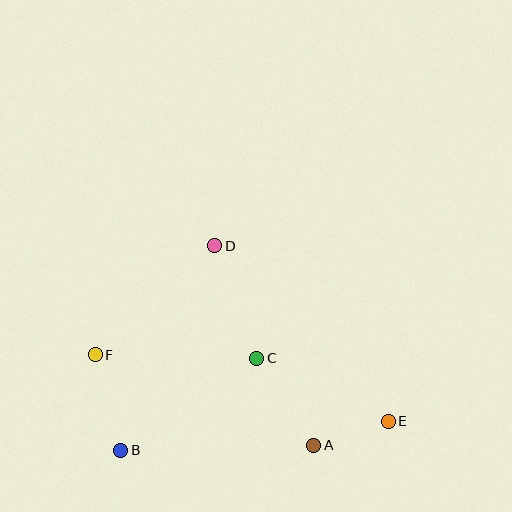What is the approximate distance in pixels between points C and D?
The distance between C and D is approximately 120 pixels.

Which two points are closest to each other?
Points A and E are closest to each other.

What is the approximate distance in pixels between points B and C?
The distance between B and C is approximately 164 pixels.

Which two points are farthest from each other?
Points E and F are farthest from each other.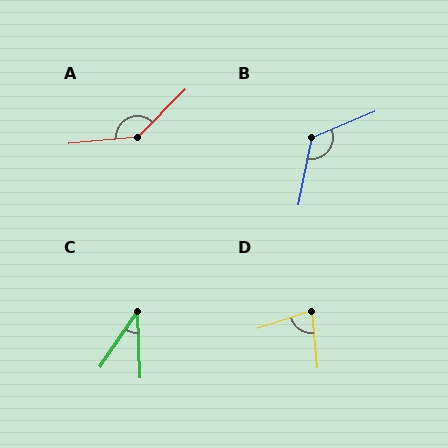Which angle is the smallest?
C, at approximately 36 degrees.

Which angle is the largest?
A, at approximately 140 degrees.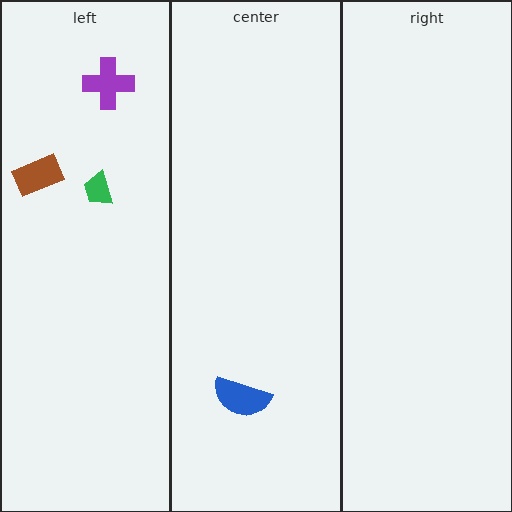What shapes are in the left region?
The purple cross, the green trapezoid, the brown rectangle.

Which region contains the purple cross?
The left region.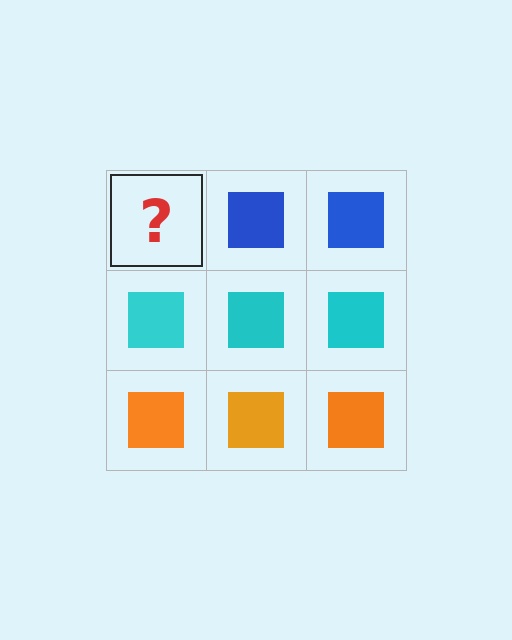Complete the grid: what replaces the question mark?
The question mark should be replaced with a blue square.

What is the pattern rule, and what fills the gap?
The rule is that each row has a consistent color. The gap should be filled with a blue square.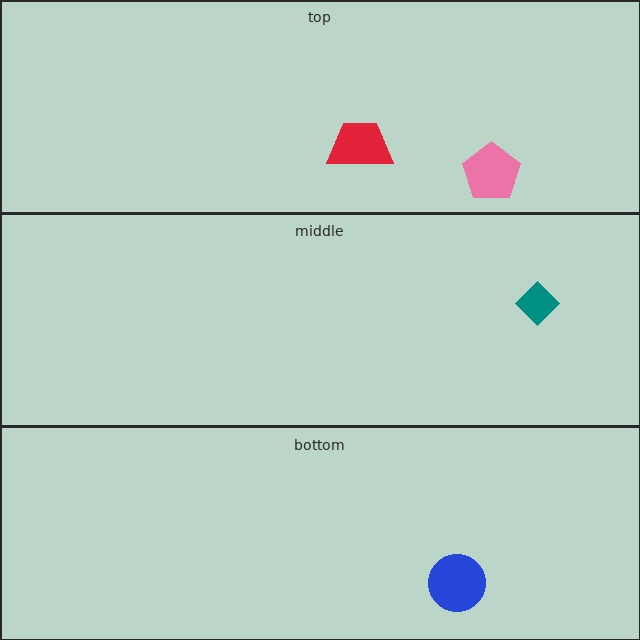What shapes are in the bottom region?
The blue circle.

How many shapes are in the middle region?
1.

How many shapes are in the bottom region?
1.